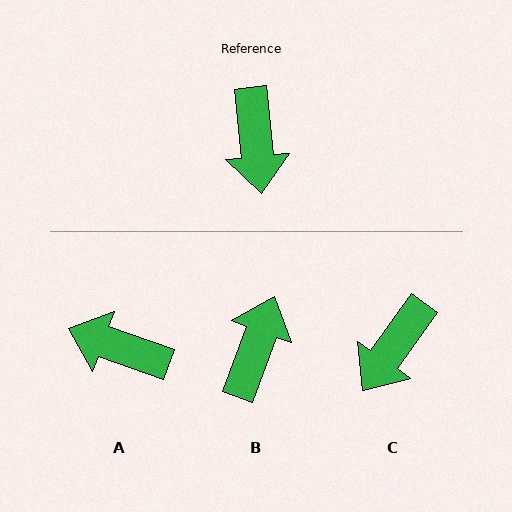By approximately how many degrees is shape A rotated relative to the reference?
Approximately 116 degrees clockwise.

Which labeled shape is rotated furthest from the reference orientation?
B, about 154 degrees away.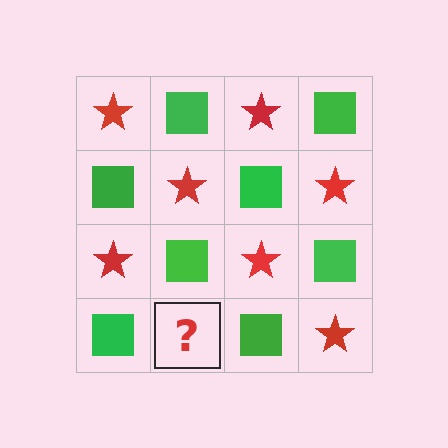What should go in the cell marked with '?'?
The missing cell should contain a red star.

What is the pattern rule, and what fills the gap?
The rule is that it alternates red star and green square in a checkerboard pattern. The gap should be filled with a red star.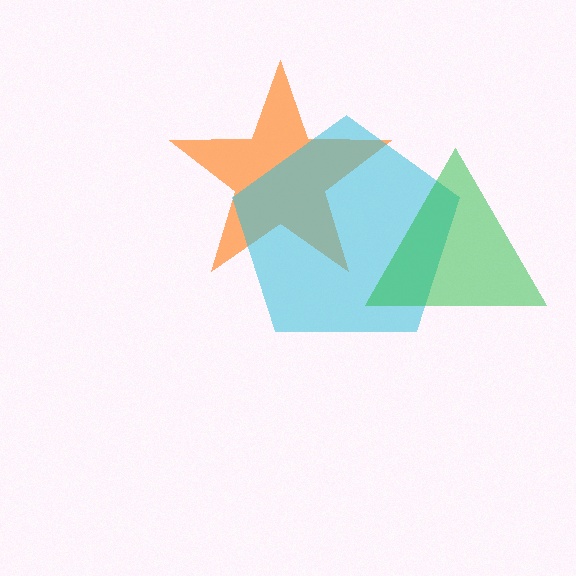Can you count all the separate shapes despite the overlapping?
Yes, there are 3 separate shapes.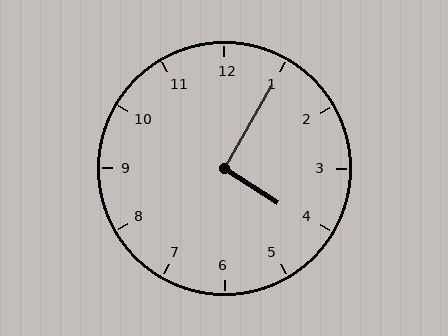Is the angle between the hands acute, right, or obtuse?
It is right.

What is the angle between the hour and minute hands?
Approximately 92 degrees.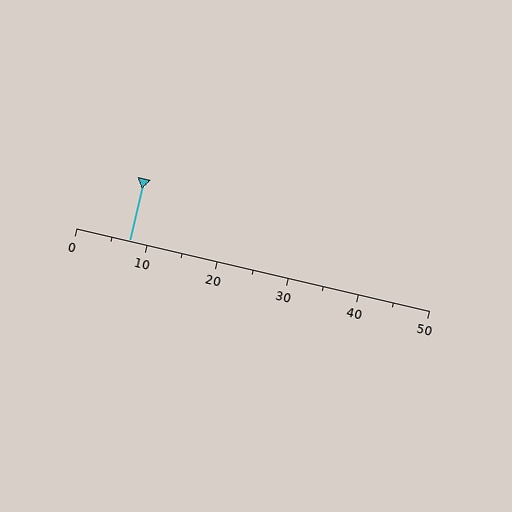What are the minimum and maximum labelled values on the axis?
The axis runs from 0 to 50.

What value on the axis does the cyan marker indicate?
The marker indicates approximately 7.5.